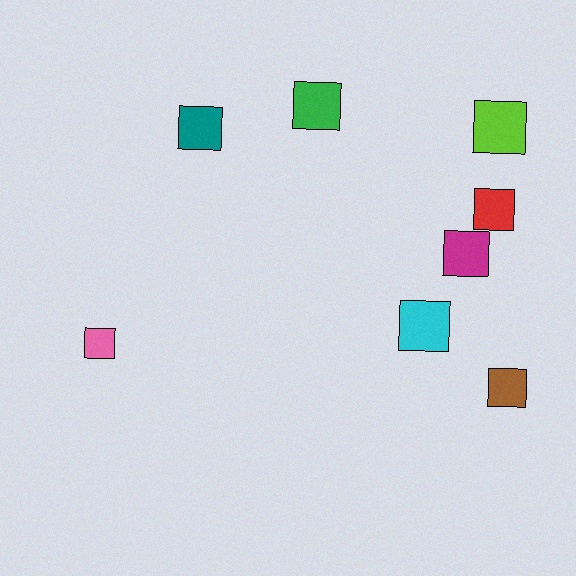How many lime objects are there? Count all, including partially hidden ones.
There is 1 lime object.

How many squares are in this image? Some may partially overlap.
There are 8 squares.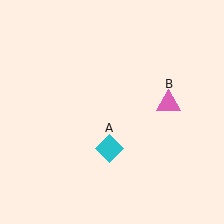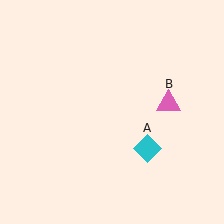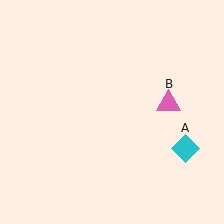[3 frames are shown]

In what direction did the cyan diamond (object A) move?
The cyan diamond (object A) moved right.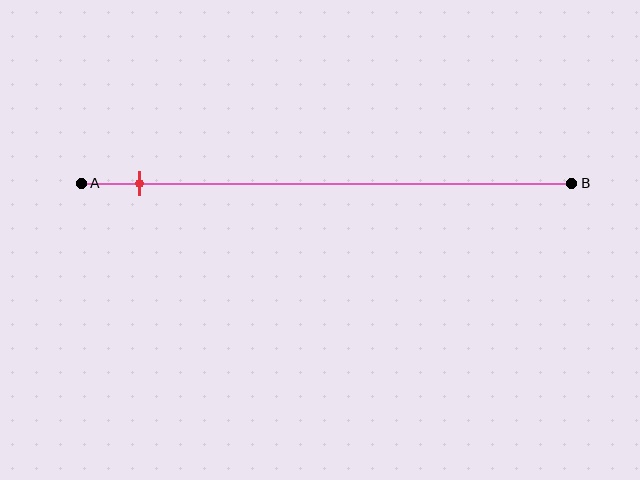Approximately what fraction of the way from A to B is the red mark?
The red mark is approximately 10% of the way from A to B.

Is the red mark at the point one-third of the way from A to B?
No, the mark is at about 10% from A, not at the 33% one-third point.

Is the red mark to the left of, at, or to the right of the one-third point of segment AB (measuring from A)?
The red mark is to the left of the one-third point of segment AB.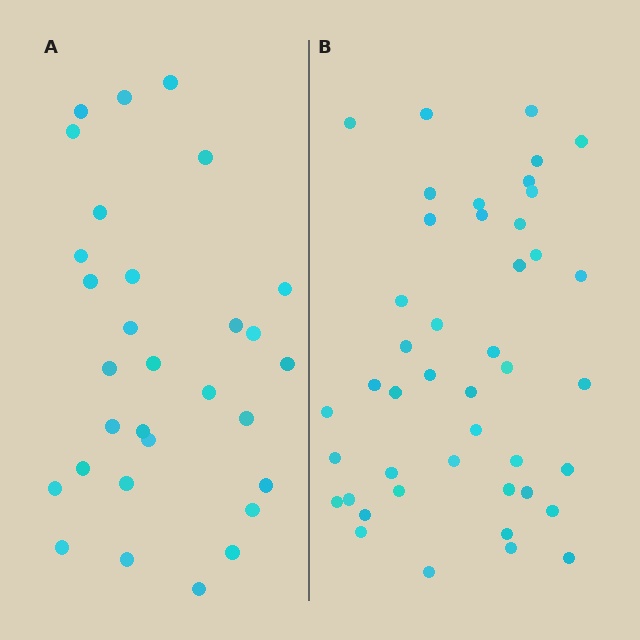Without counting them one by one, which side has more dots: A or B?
Region B (the right region) has more dots.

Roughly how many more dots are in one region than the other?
Region B has approximately 15 more dots than region A.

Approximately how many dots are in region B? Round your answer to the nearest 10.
About 40 dots. (The exact count is 44, which rounds to 40.)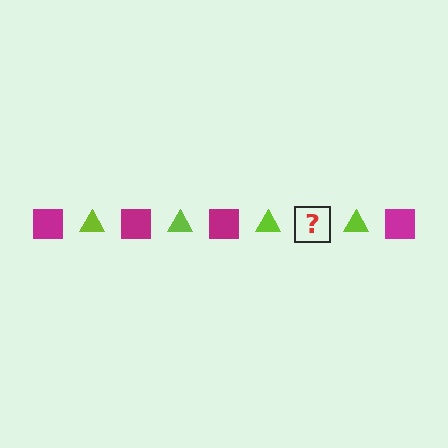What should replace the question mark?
The question mark should be replaced with a magenta square.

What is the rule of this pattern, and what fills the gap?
The rule is that the pattern alternates between magenta square and lime triangle. The gap should be filled with a magenta square.